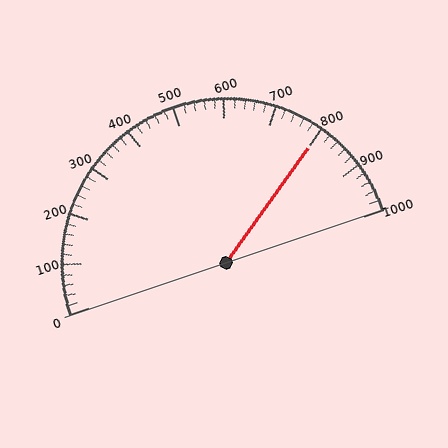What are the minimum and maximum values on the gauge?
The gauge ranges from 0 to 1000.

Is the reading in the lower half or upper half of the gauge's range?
The reading is in the upper half of the range (0 to 1000).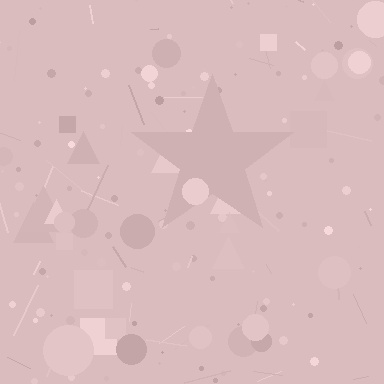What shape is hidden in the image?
A star is hidden in the image.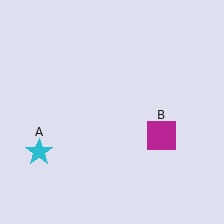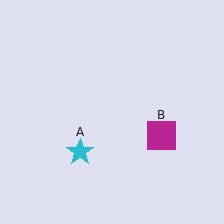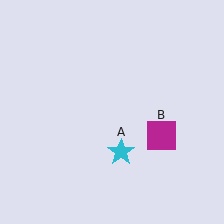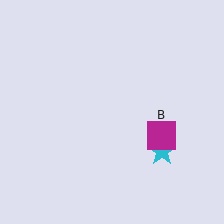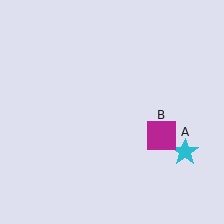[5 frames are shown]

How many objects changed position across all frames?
1 object changed position: cyan star (object A).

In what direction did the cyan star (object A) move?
The cyan star (object A) moved right.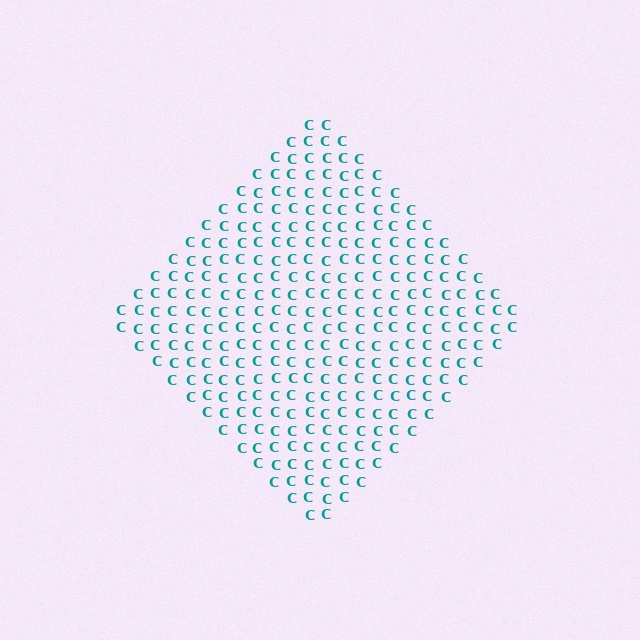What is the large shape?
The large shape is a diamond.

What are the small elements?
The small elements are letter C's.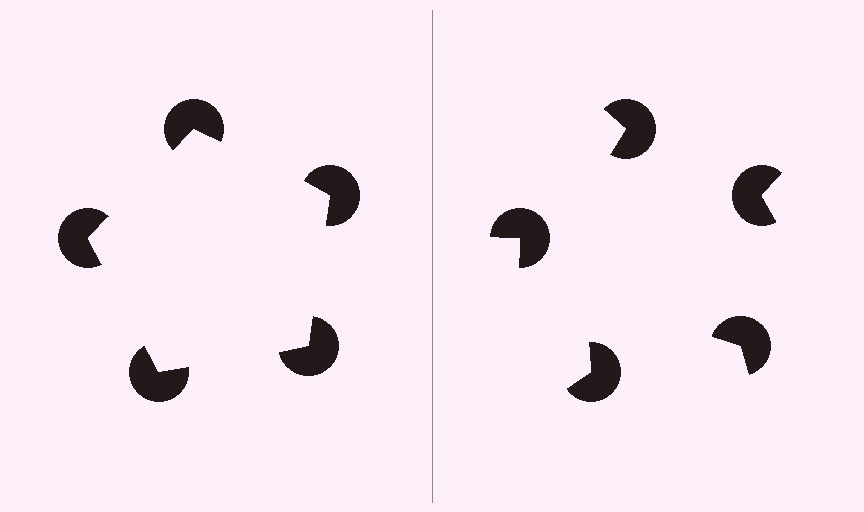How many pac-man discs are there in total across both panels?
10 — 5 on each side.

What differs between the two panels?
The pac-man discs are positioned identically on both sides; only the wedge orientations differ. On the left they align to a pentagon; on the right they are misaligned.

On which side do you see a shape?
An illusory pentagon appears on the left side. On the right side the wedge cuts are rotated, so no coherent shape forms.